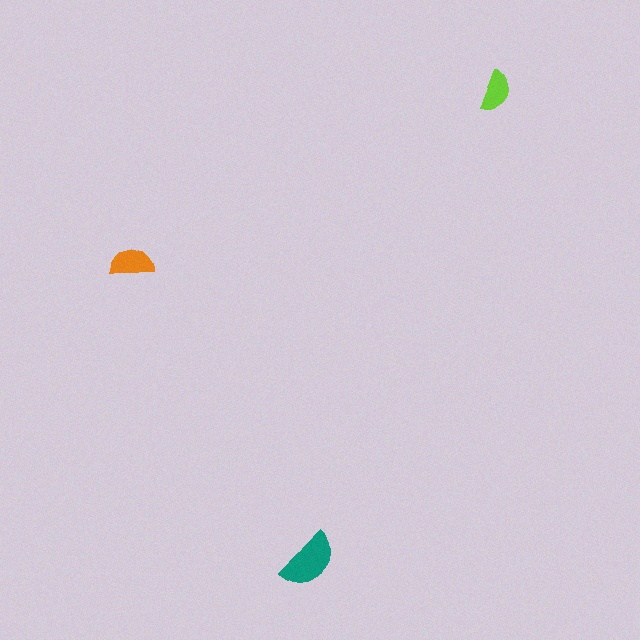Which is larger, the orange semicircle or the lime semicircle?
The orange one.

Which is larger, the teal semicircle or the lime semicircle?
The teal one.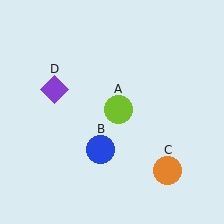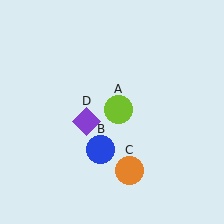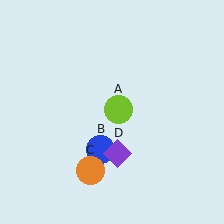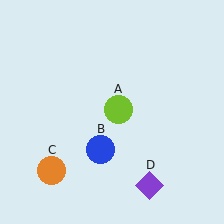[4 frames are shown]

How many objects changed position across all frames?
2 objects changed position: orange circle (object C), purple diamond (object D).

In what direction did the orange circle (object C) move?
The orange circle (object C) moved left.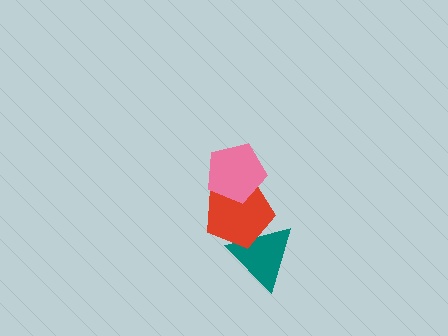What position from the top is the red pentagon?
The red pentagon is 2nd from the top.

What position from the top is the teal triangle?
The teal triangle is 3rd from the top.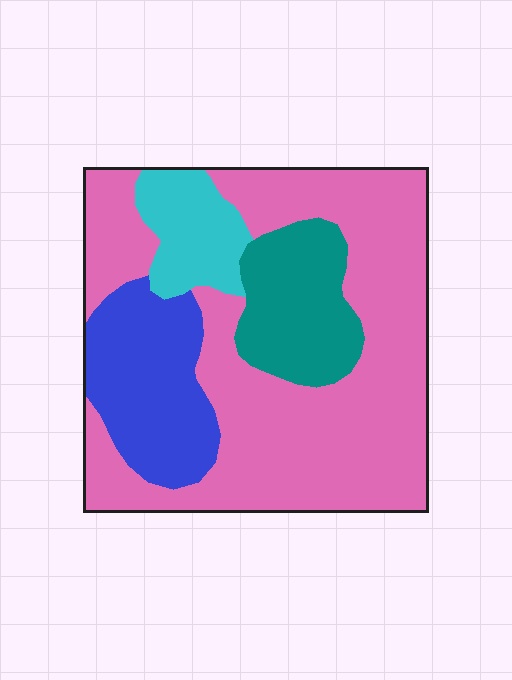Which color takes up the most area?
Pink, at roughly 60%.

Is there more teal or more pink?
Pink.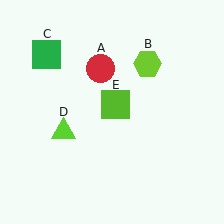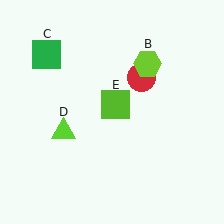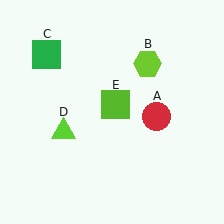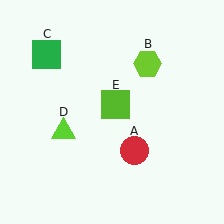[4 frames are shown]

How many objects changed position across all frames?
1 object changed position: red circle (object A).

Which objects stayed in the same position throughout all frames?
Lime hexagon (object B) and green square (object C) and lime triangle (object D) and lime square (object E) remained stationary.